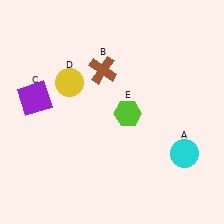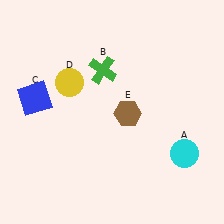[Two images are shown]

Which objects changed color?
B changed from brown to green. C changed from purple to blue. E changed from lime to brown.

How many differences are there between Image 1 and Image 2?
There are 3 differences between the two images.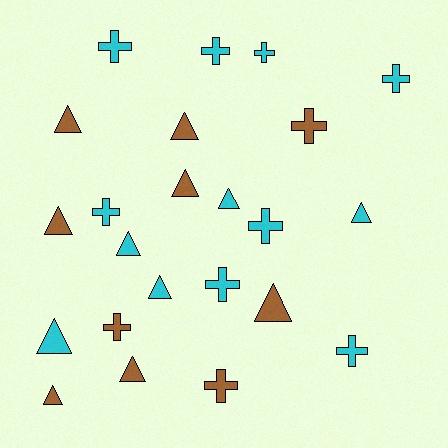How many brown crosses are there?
There are 3 brown crosses.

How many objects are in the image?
There are 23 objects.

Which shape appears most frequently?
Triangle, with 12 objects.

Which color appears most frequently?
Cyan, with 13 objects.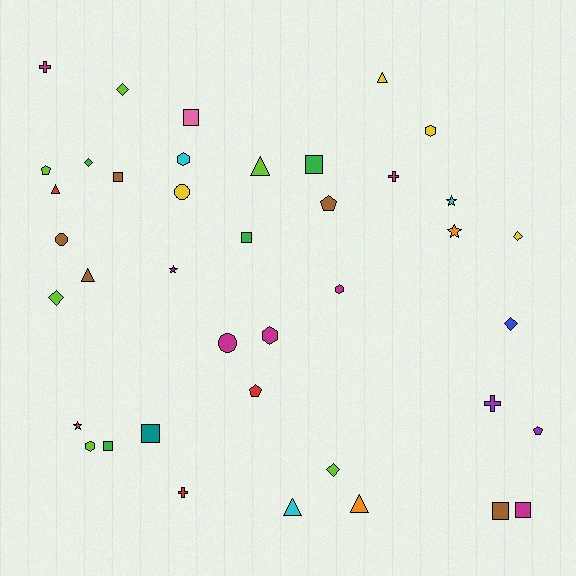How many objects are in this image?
There are 40 objects.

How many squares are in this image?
There are 8 squares.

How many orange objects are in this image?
There are 2 orange objects.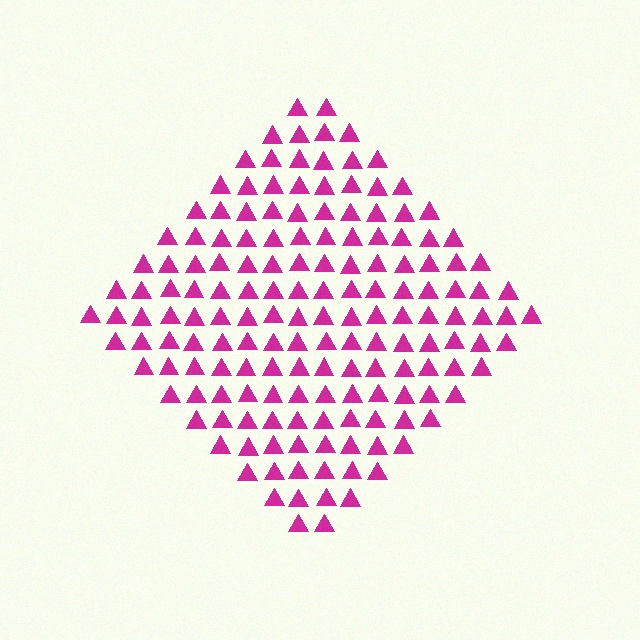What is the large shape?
The large shape is a diamond.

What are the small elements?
The small elements are triangles.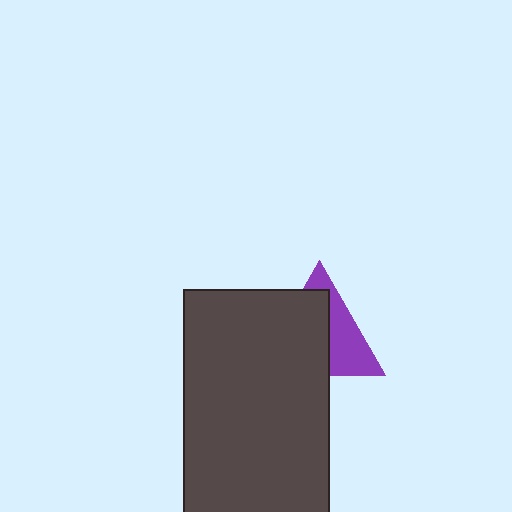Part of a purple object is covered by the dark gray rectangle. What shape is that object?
It is a triangle.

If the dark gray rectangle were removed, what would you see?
You would see the complete purple triangle.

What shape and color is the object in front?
The object in front is a dark gray rectangle.